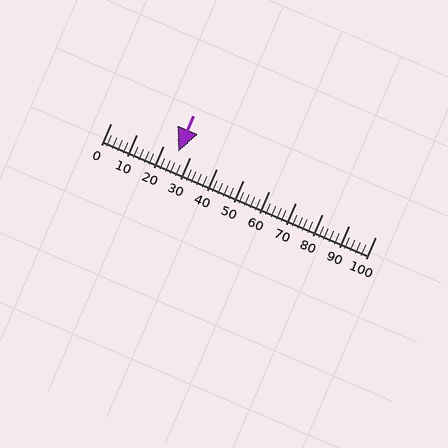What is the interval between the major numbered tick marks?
The major tick marks are spaced 10 units apart.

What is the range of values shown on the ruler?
The ruler shows values from 0 to 100.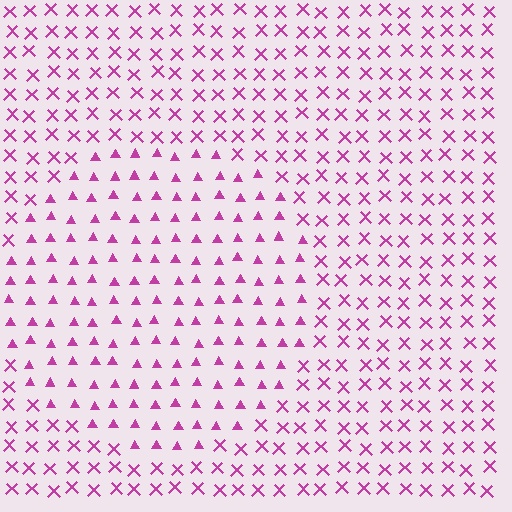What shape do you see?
I see a circle.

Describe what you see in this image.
The image is filled with small magenta elements arranged in a uniform grid. A circle-shaped region contains triangles, while the surrounding area contains X marks. The boundary is defined purely by the change in element shape.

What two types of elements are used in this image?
The image uses triangles inside the circle region and X marks outside it.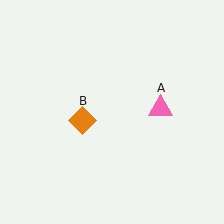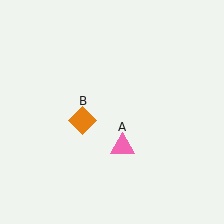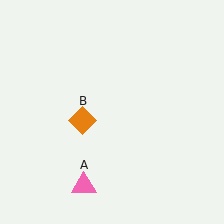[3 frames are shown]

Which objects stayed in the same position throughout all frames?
Orange diamond (object B) remained stationary.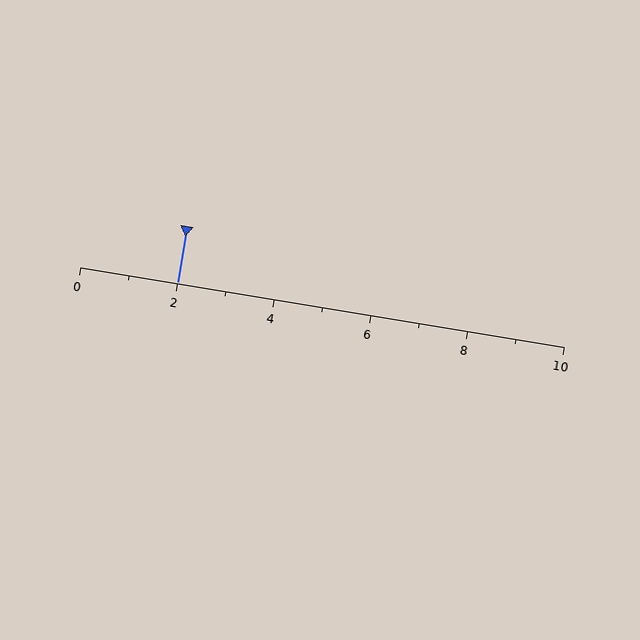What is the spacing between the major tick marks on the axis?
The major ticks are spaced 2 apart.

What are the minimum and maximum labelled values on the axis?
The axis runs from 0 to 10.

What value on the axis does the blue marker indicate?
The marker indicates approximately 2.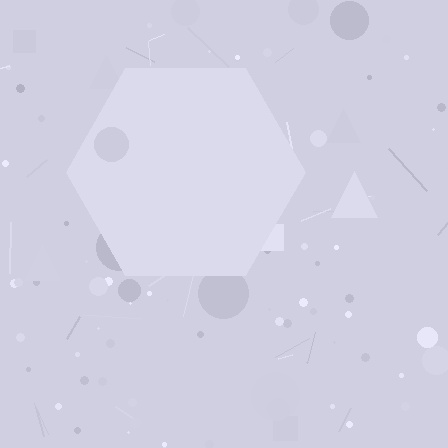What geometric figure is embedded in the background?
A hexagon is embedded in the background.